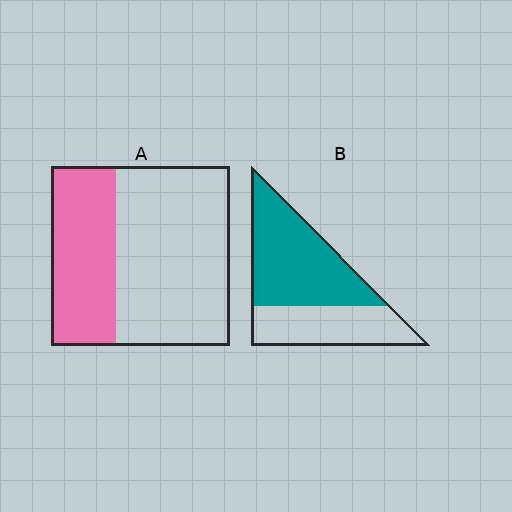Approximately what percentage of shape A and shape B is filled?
A is approximately 35% and B is approximately 60%.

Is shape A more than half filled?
No.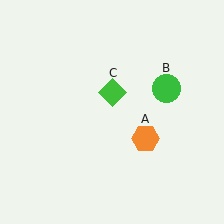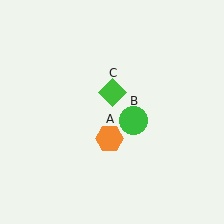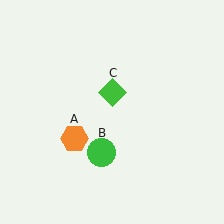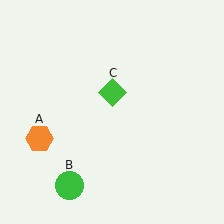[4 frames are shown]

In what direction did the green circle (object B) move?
The green circle (object B) moved down and to the left.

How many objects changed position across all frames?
2 objects changed position: orange hexagon (object A), green circle (object B).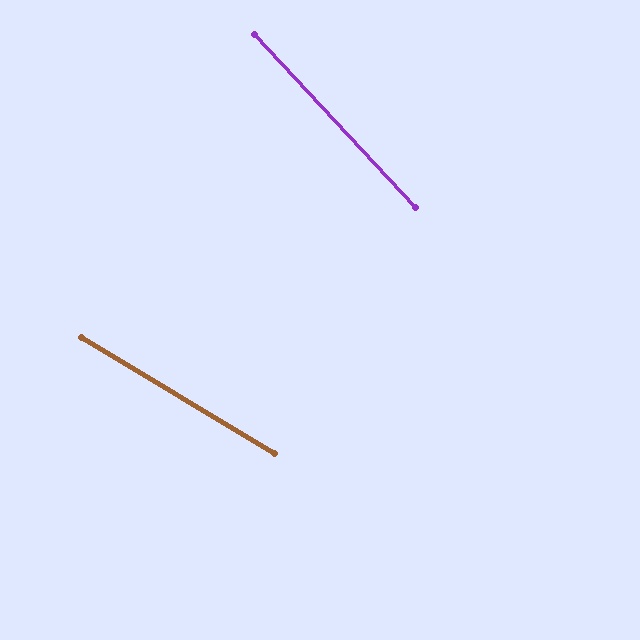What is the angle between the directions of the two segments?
Approximately 16 degrees.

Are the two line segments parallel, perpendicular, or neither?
Neither parallel nor perpendicular — they differ by about 16°.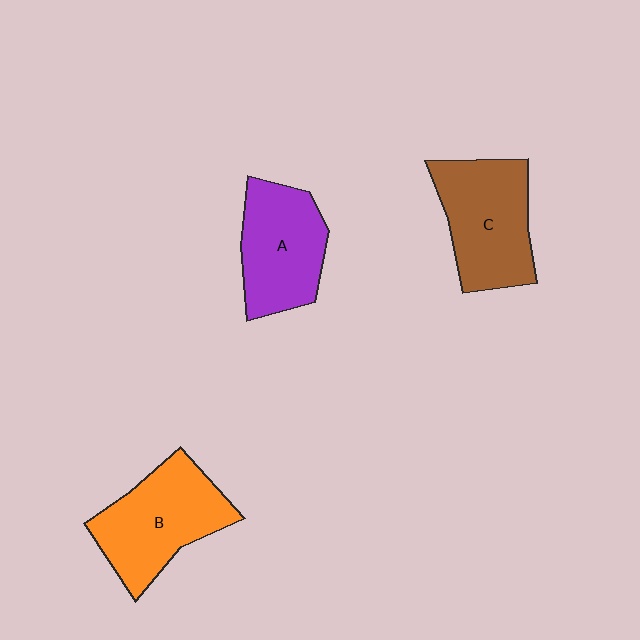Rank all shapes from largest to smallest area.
From largest to smallest: B (orange), C (brown), A (purple).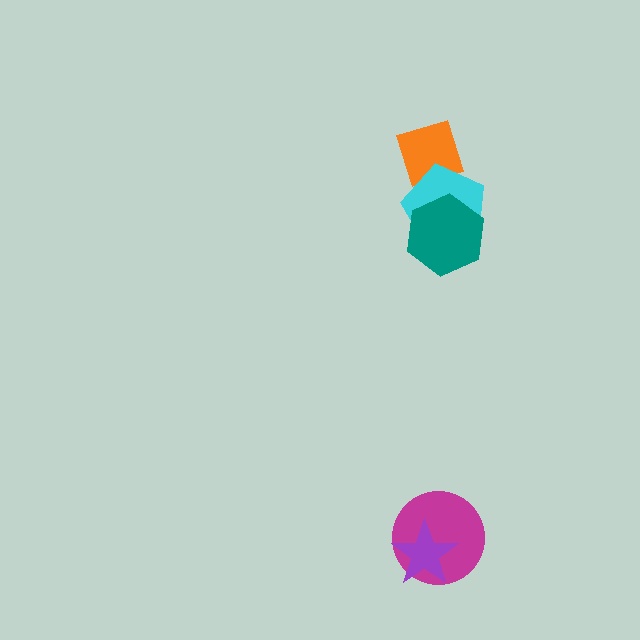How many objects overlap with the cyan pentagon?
2 objects overlap with the cyan pentagon.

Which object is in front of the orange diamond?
The cyan pentagon is in front of the orange diamond.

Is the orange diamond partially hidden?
Yes, it is partially covered by another shape.